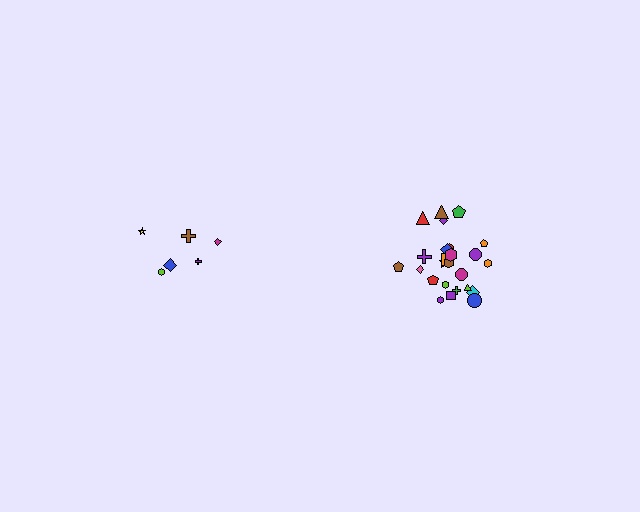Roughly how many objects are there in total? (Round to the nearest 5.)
Roughly 30 objects in total.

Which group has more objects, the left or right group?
The right group.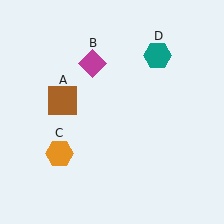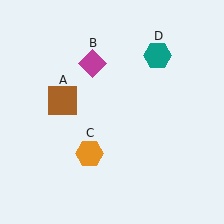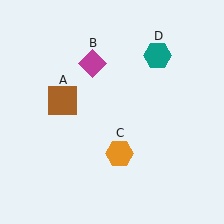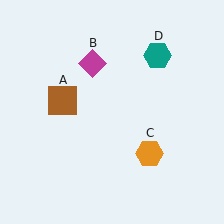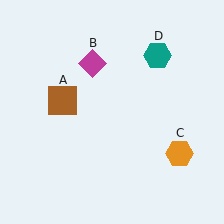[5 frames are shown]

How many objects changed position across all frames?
1 object changed position: orange hexagon (object C).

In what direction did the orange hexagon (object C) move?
The orange hexagon (object C) moved right.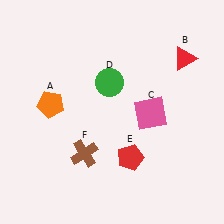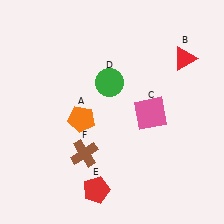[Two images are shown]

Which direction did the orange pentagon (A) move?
The orange pentagon (A) moved right.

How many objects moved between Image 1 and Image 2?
2 objects moved between the two images.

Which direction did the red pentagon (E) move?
The red pentagon (E) moved left.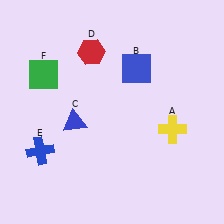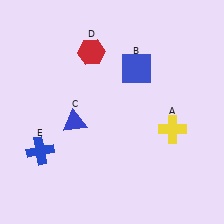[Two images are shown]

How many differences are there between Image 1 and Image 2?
There is 1 difference between the two images.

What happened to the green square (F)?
The green square (F) was removed in Image 2. It was in the top-left area of Image 1.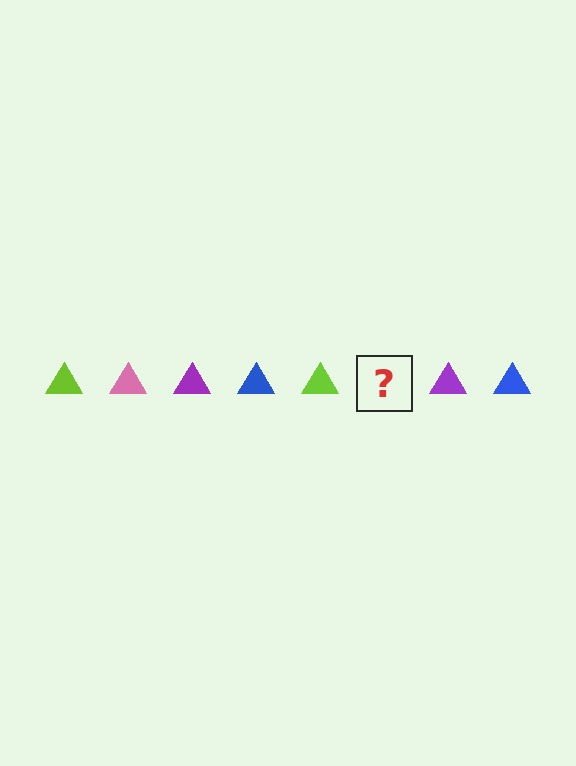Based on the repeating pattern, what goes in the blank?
The blank should be a pink triangle.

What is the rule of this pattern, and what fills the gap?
The rule is that the pattern cycles through lime, pink, purple, blue triangles. The gap should be filled with a pink triangle.